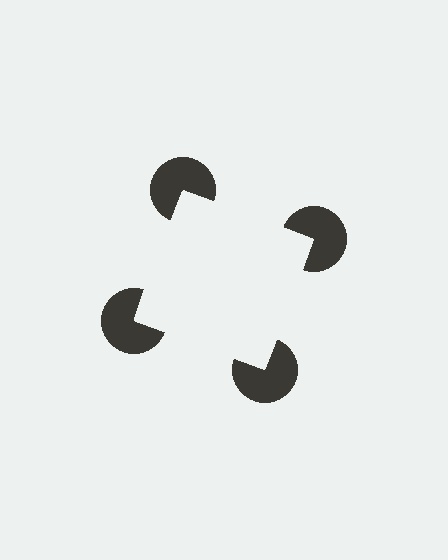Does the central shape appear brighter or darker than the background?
It typically appears slightly brighter than the background, even though no actual brightness change is drawn.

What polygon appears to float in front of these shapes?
An illusory square — its edges are inferred from the aligned wedge cuts in the pac-man discs, not physically drawn.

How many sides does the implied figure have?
4 sides.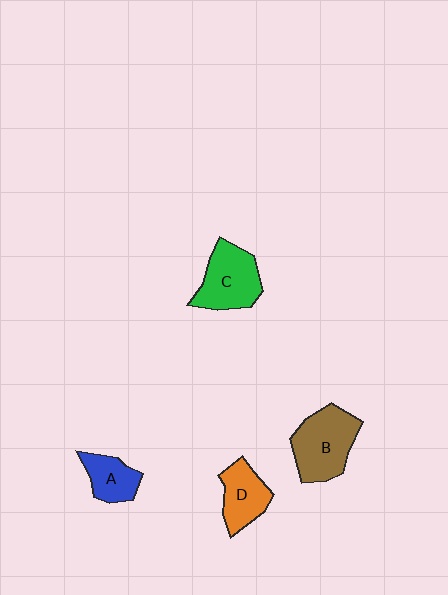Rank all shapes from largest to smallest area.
From largest to smallest: B (brown), C (green), D (orange), A (blue).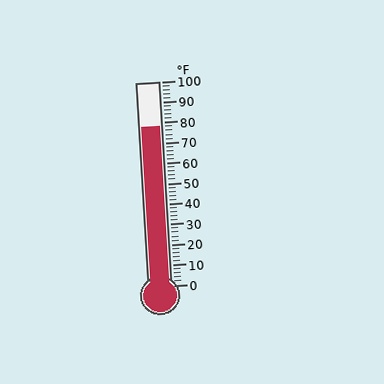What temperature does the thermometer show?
The thermometer shows approximately 78°F.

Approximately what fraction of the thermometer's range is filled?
The thermometer is filled to approximately 80% of its range.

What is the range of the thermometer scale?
The thermometer scale ranges from 0°F to 100°F.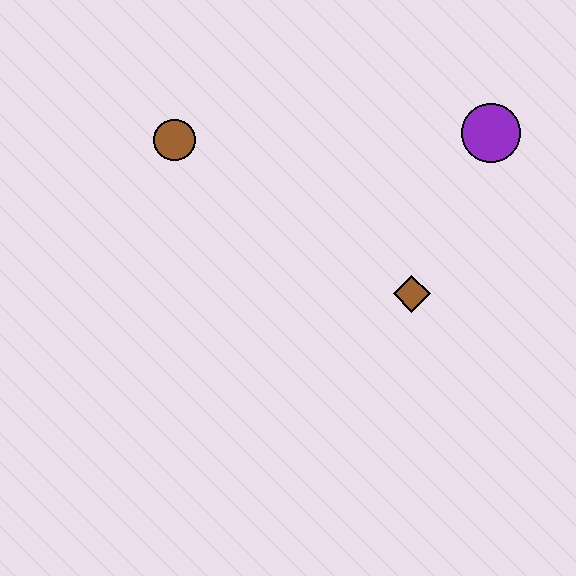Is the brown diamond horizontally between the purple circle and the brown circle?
Yes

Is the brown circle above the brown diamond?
Yes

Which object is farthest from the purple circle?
The brown circle is farthest from the purple circle.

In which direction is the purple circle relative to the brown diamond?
The purple circle is above the brown diamond.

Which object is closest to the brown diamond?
The purple circle is closest to the brown diamond.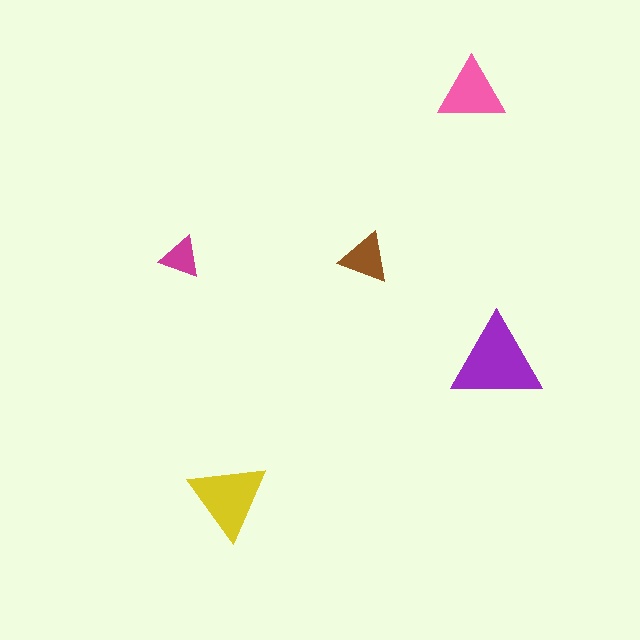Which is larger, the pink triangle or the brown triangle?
The pink one.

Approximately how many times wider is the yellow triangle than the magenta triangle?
About 2 times wider.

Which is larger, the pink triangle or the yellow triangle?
The yellow one.